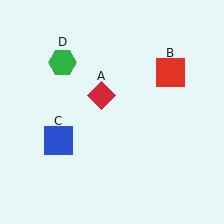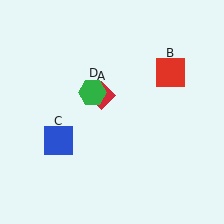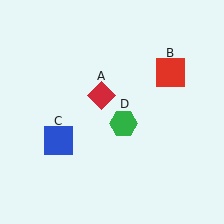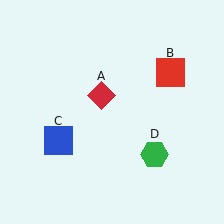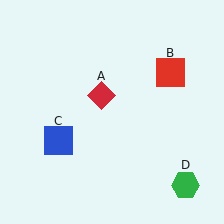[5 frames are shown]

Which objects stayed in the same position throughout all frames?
Red diamond (object A) and red square (object B) and blue square (object C) remained stationary.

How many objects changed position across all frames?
1 object changed position: green hexagon (object D).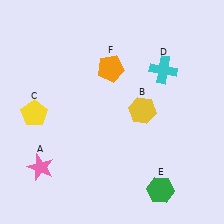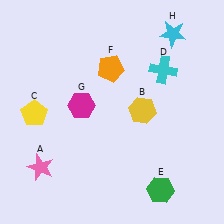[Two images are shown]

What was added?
A magenta hexagon (G), a cyan star (H) were added in Image 2.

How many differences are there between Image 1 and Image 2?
There are 2 differences between the two images.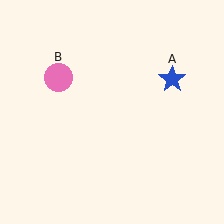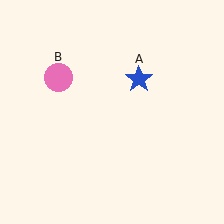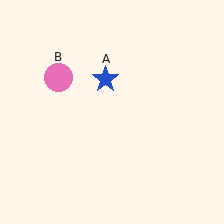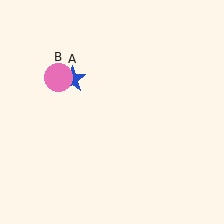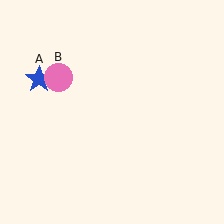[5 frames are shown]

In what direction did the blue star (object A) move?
The blue star (object A) moved left.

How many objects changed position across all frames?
1 object changed position: blue star (object A).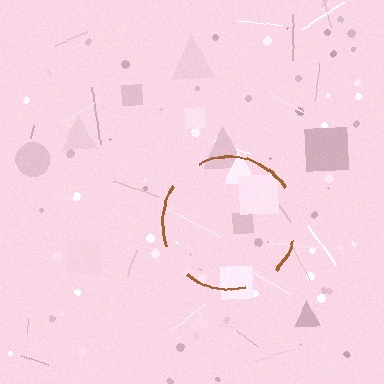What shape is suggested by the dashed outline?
The dashed outline suggests a circle.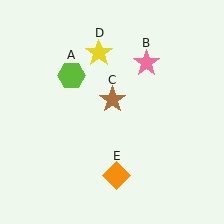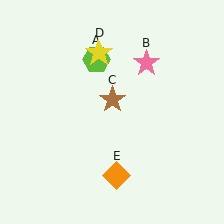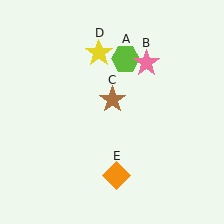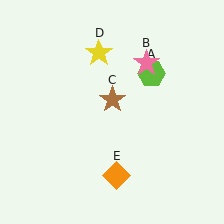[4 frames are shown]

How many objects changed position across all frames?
1 object changed position: lime hexagon (object A).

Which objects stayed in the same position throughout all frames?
Pink star (object B) and brown star (object C) and yellow star (object D) and orange diamond (object E) remained stationary.